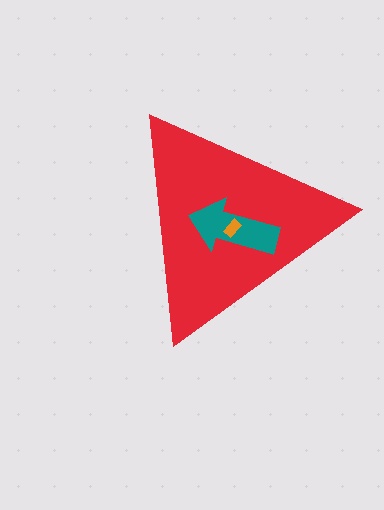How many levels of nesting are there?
3.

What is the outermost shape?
The red triangle.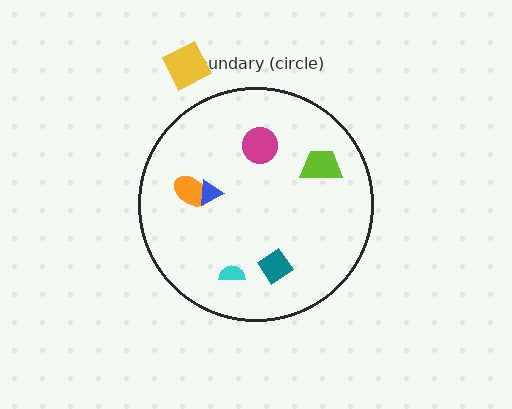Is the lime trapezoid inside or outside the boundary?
Inside.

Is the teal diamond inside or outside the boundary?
Inside.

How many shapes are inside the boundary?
6 inside, 1 outside.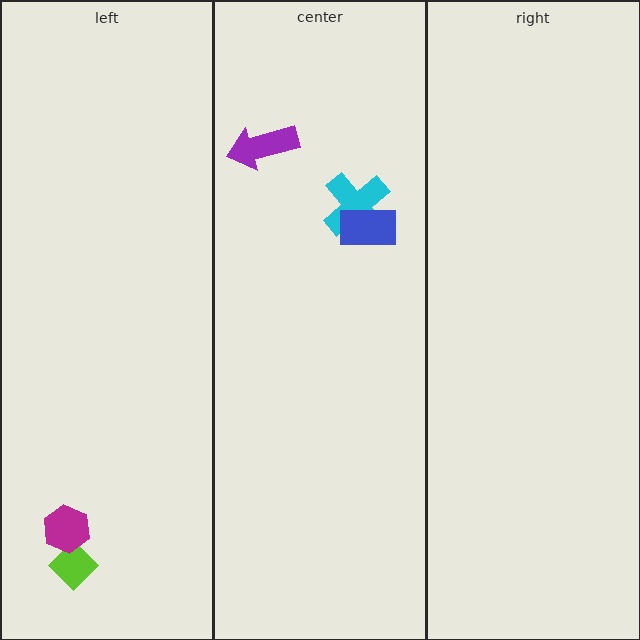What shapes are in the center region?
The cyan cross, the blue rectangle, the purple arrow.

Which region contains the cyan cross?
The center region.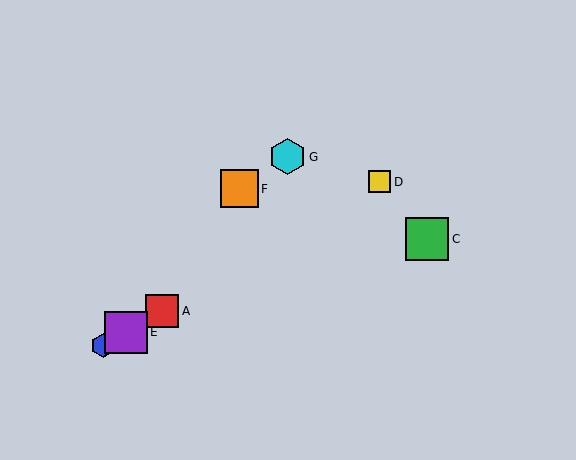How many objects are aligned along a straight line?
4 objects (A, B, D, E) are aligned along a straight line.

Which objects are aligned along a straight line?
Objects A, B, D, E are aligned along a straight line.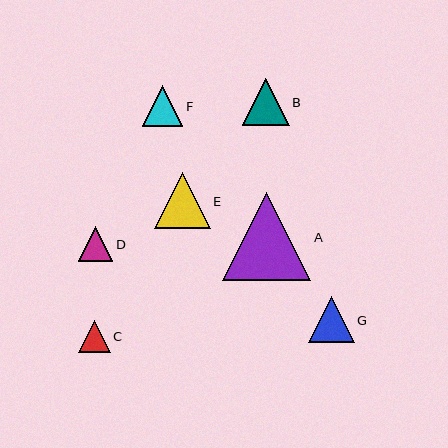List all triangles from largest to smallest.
From largest to smallest: A, E, B, G, F, D, C.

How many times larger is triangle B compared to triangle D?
Triangle B is approximately 1.4 times the size of triangle D.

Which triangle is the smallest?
Triangle C is the smallest with a size of approximately 32 pixels.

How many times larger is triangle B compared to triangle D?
Triangle B is approximately 1.4 times the size of triangle D.